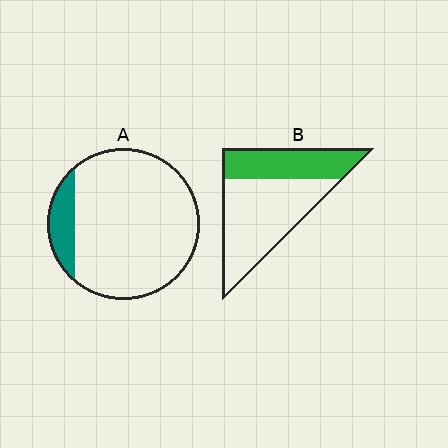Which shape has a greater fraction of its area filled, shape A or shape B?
Shape B.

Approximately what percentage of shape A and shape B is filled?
A is approximately 15% and B is approximately 35%.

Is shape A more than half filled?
No.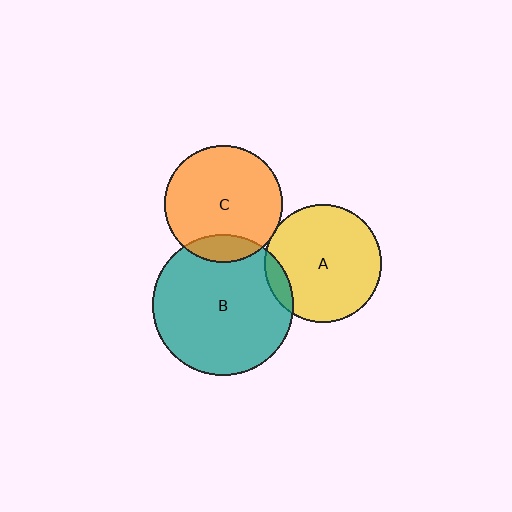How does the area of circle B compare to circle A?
Approximately 1.4 times.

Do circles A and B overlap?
Yes.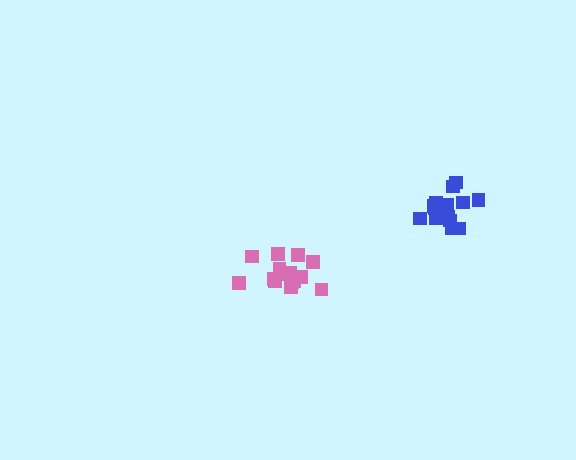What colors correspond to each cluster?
The clusters are colored: blue, pink.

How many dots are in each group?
Group 1: 15 dots, Group 2: 16 dots (31 total).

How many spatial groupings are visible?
There are 2 spatial groupings.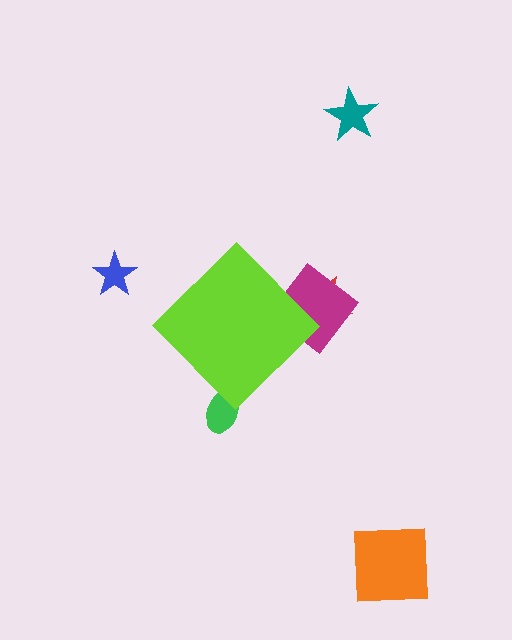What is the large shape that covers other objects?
A lime diamond.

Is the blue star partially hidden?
No, the blue star is fully visible.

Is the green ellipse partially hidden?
Yes, the green ellipse is partially hidden behind the lime diamond.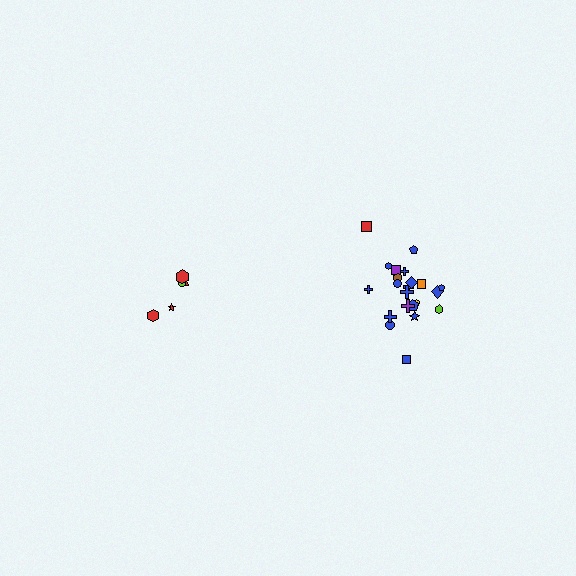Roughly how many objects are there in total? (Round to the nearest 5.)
Roughly 25 objects in total.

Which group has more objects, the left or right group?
The right group.